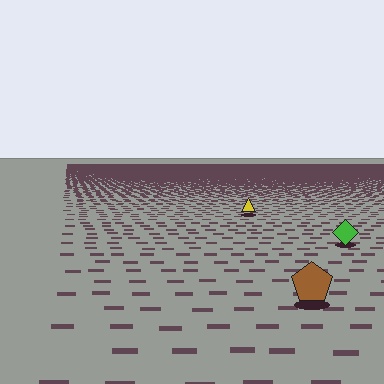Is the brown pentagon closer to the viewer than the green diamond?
Yes. The brown pentagon is closer — you can tell from the texture gradient: the ground texture is coarser near it.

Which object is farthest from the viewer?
The yellow triangle is farthest from the viewer. It appears smaller and the ground texture around it is denser.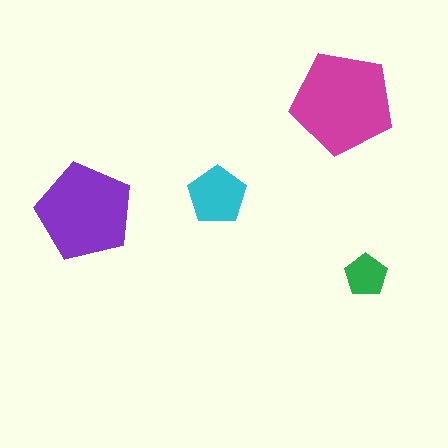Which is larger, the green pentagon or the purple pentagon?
The purple one.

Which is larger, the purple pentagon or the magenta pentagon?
The magenta one.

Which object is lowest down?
The green pentagon is bottommost.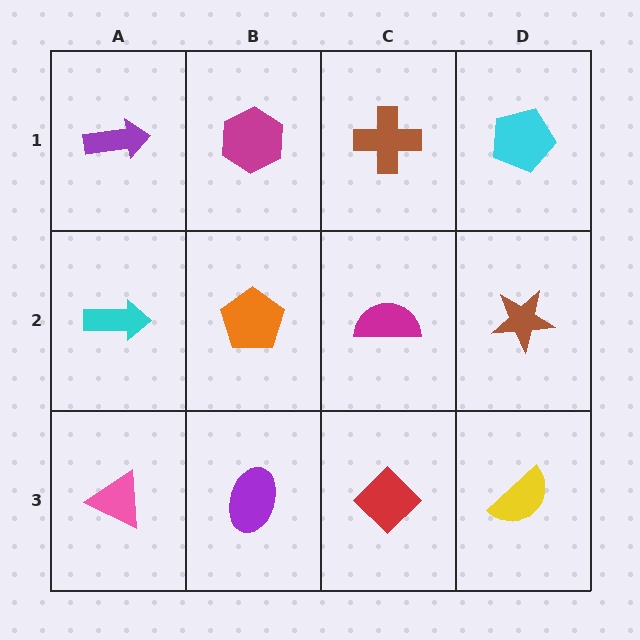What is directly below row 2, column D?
A yellow semicircle.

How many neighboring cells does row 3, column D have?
2.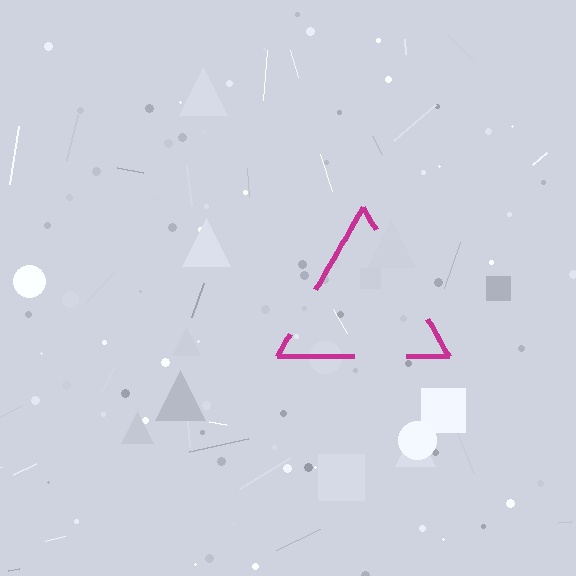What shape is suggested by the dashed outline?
The dashed outline suggests a triangle.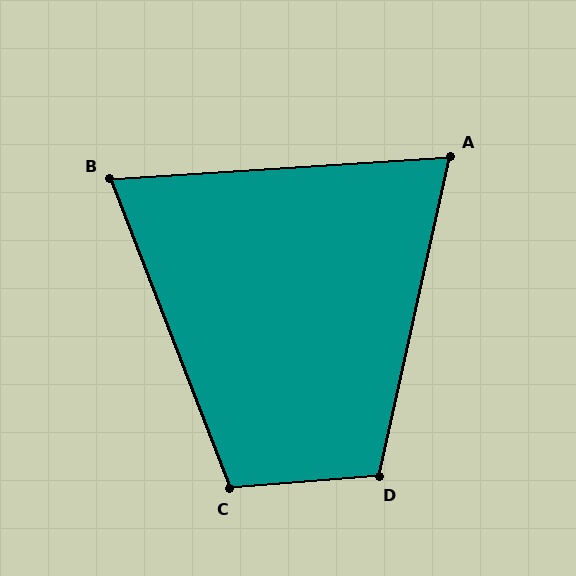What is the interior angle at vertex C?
Approximately 106 degrees (obtuse).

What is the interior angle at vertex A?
Approximately 74 degrees (acute).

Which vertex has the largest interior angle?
D, at approximately 107 degrees.